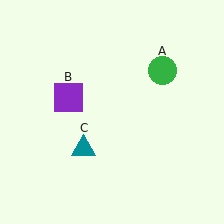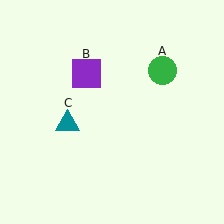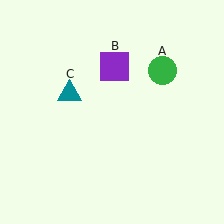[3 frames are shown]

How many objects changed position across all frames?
2 objects changed position: purple square (object B), teal triangle (object C).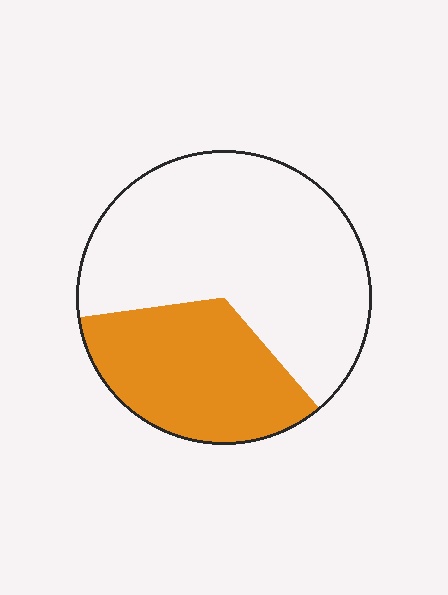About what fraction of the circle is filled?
About one third (1/3).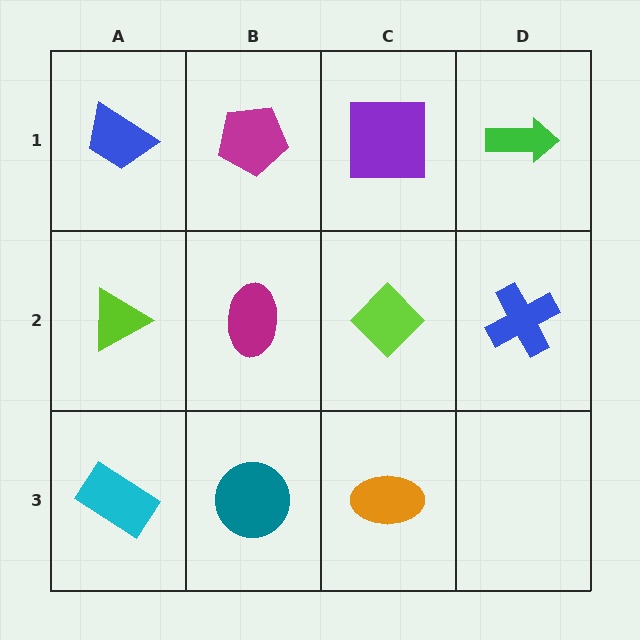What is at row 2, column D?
A blue cross.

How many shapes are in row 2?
4 shapes.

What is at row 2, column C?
A lime diamond.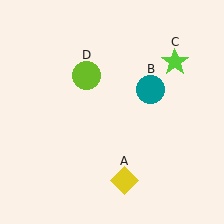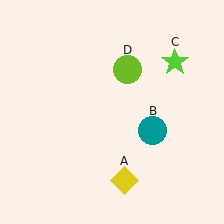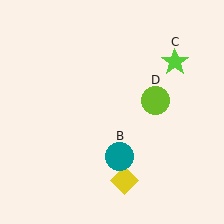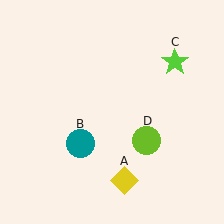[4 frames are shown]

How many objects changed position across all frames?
2 objects changed position: teal circle (object B), lime circle (object D).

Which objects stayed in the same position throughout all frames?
Yellow diamond (object A) and lime star (object C) remained stationary.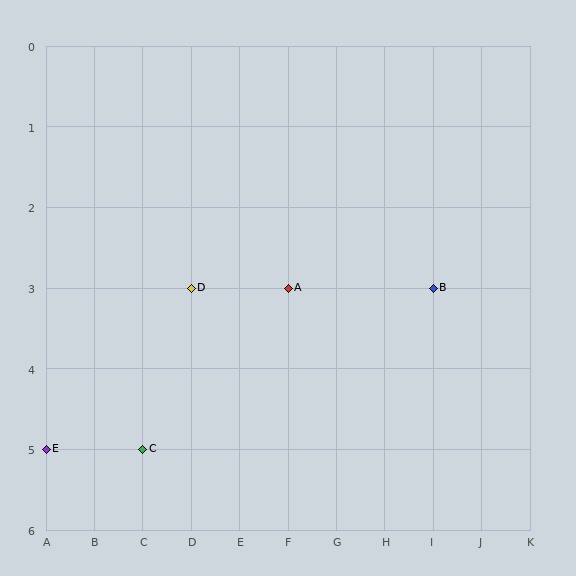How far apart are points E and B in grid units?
Points E and B are 8 columns and 2 rows apart (about 8.2 grid units diagonally).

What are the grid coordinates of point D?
Point D is at grid coordinates (D, 3).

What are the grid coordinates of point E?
Point E is at grid coordinates (A, 5).